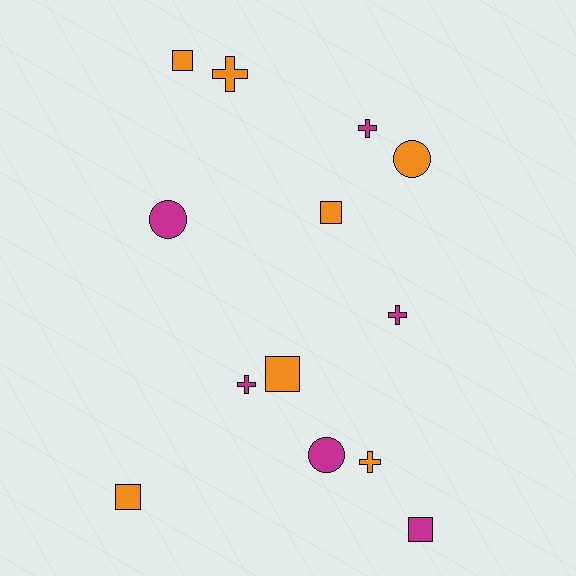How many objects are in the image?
There are 13 objects.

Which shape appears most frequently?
Square, with 5 objects.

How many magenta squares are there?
There is 1 magenta square.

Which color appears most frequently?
Orange, with 7 objects.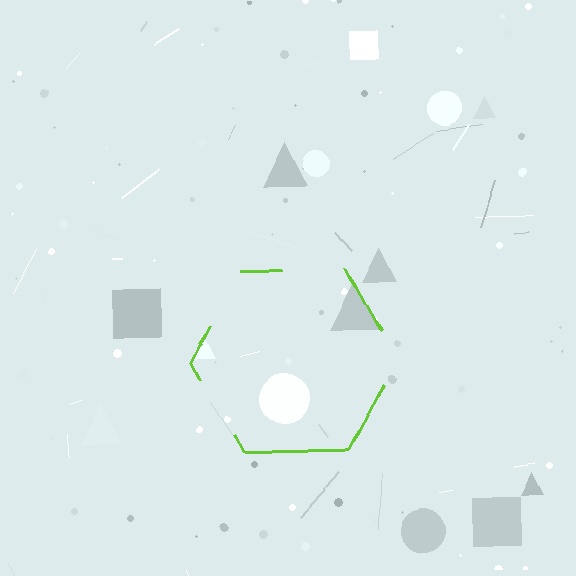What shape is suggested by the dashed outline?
The dashed outline suggests a hexagon.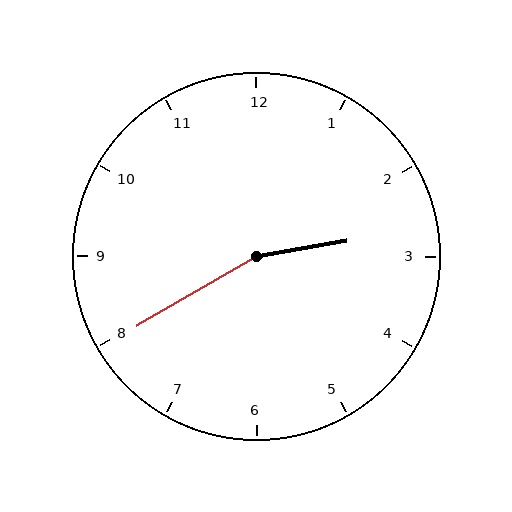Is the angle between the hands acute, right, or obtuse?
It is obtuse.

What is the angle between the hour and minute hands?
Approximately 160 degrees.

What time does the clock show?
2:40.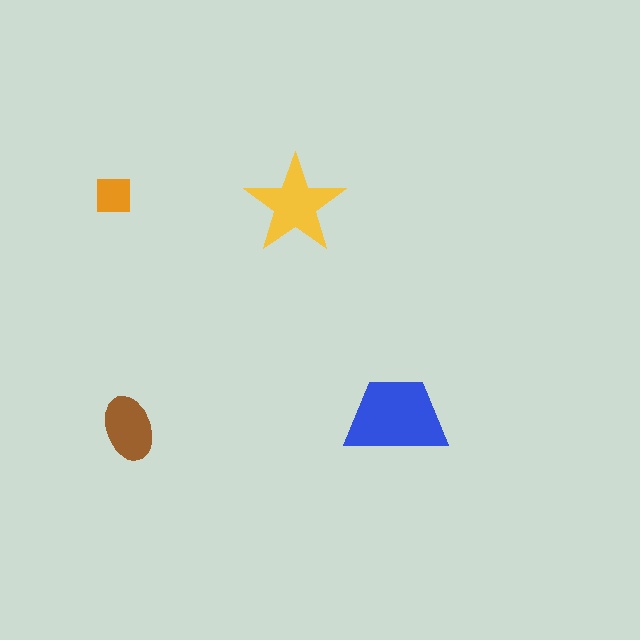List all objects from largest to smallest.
The blue trapezoid, the yellow star, the brown ellipse, the orange square.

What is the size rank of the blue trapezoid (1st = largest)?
1st.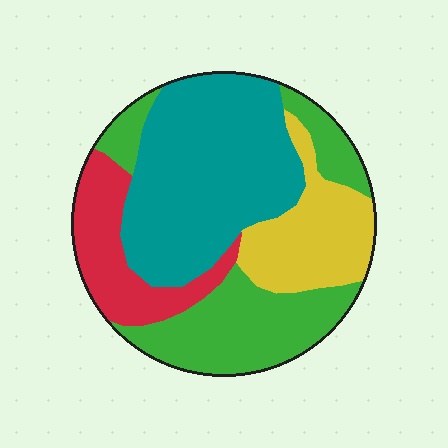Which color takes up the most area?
Teal, at roughly 40%.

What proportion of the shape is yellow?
Yellow covers roughly 15% of the shape.